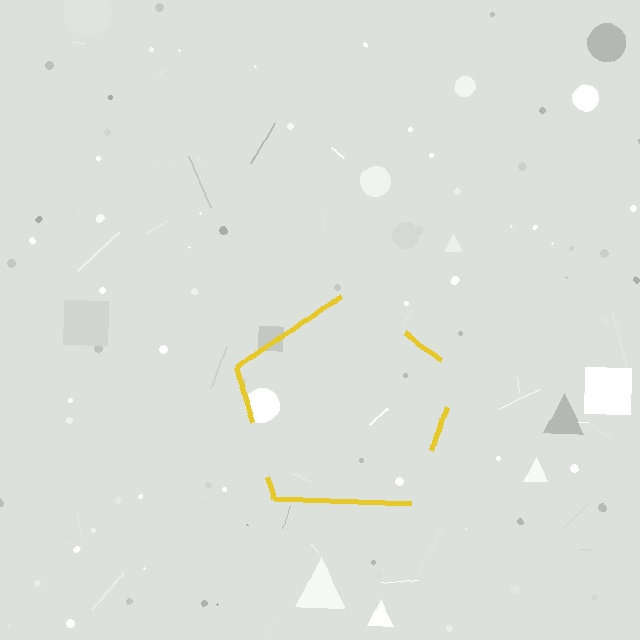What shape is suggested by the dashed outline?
The dashed outline suggests a pentagon.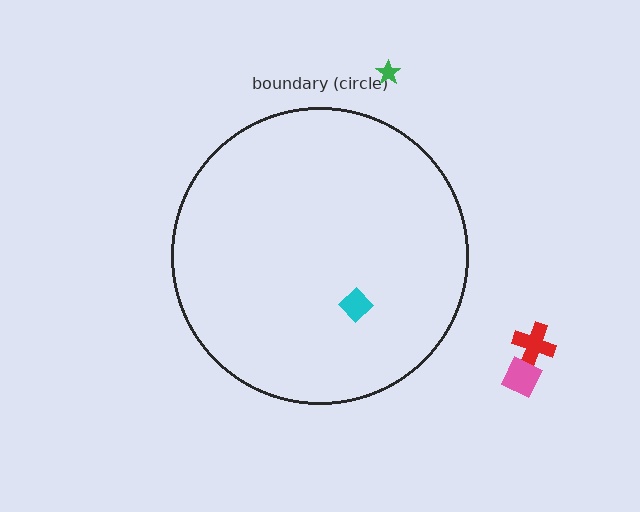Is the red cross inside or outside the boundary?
Outside.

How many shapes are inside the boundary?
1 inside, 3 outside.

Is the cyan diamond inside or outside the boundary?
Inside.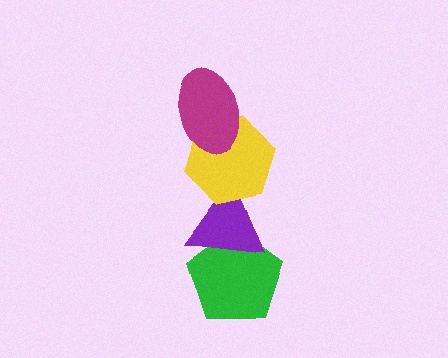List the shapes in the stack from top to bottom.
From top to bottom: the magenta ellipse, the yellow hexagon, the purple triangle, the green pentagon.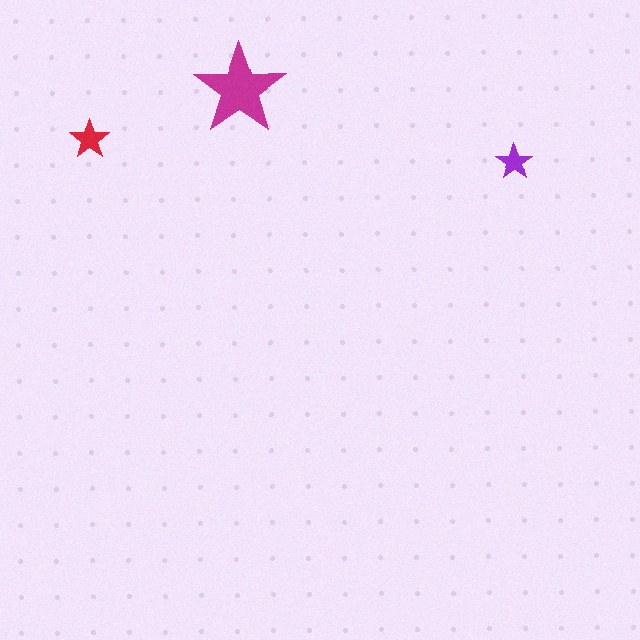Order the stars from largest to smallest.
the magenta one, the red one, the purple one.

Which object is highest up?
The magenta star is topmost.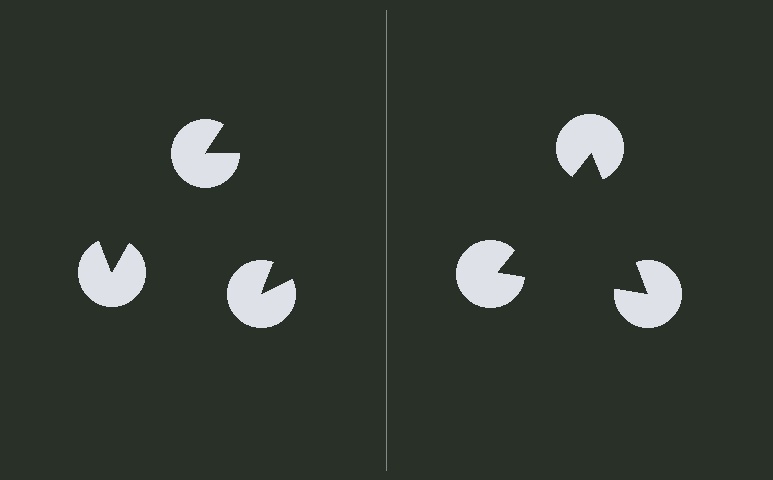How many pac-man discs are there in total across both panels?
6 — 3 on each side.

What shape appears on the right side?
An illusory triangle.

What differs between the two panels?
The pac-man discs are positioned identically on both sides; only the wedge orientations differ. On the right they align to a triangle; on the left they are misaligned.